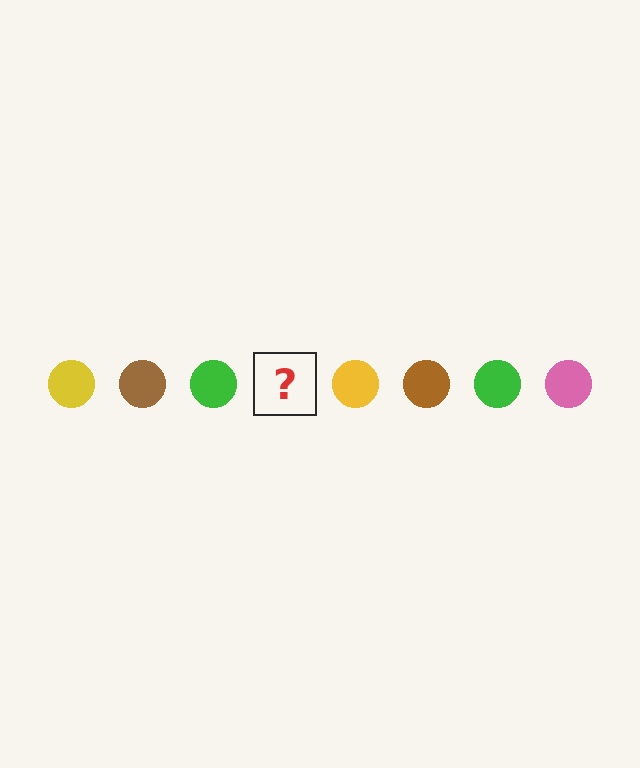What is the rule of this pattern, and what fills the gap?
The rule is that the pattern cycles through yellow, brown, green, pink circles. The gap should be filled with a pink circle.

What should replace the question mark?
The question mark should be replaced with a pink circle.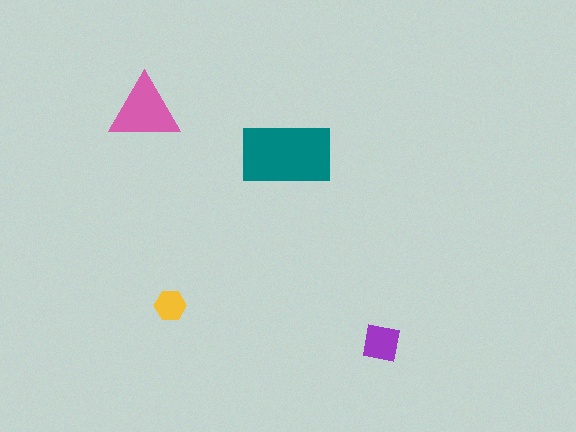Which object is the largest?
The teal rectangle.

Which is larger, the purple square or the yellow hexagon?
The purple square.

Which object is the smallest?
The yellow hexagon.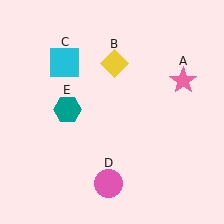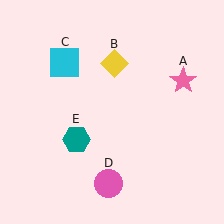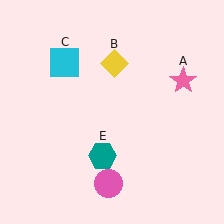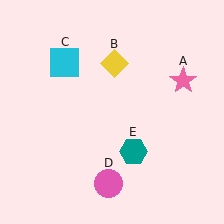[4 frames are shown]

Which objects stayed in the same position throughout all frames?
Pink star (object A) and yellow diamond (object B) and cyan square (object C) and pink circle (object D) remained stationary.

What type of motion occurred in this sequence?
The teal hexagon (object E) rotated counterclockwise around the center of the scene.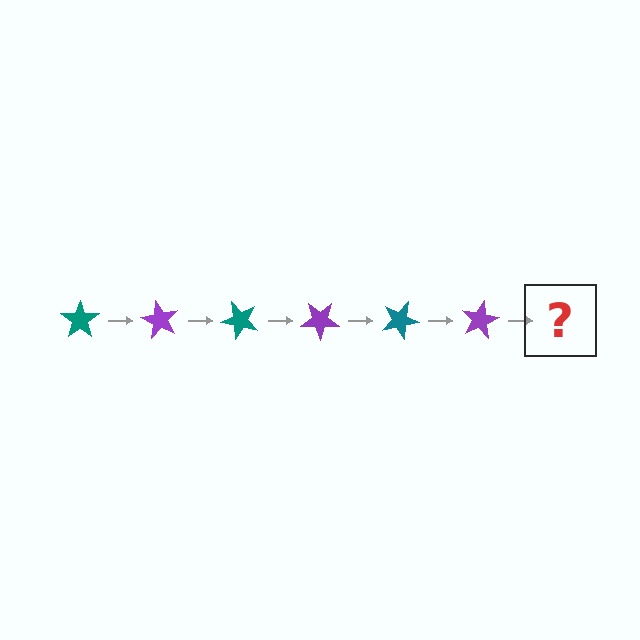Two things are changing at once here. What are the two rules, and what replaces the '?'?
The two rules are that it rotates 60 degrees each step and the color cycles through teal and purple. The '?' should be a teal star, rotated 360 degrees from the start.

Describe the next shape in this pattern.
It should be a teal star, rotated 360 degrees from the start.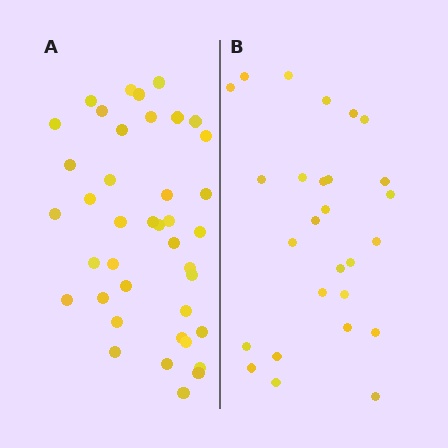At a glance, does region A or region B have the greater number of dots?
Region A (the left region) has more dots.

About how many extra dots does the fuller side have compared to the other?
Region A has approximately 15 more dots than region B.